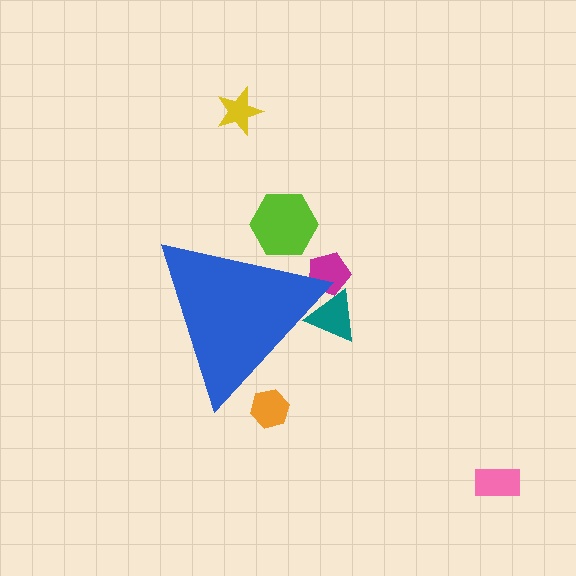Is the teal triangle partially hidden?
Yes, the teal triangle is partially hidden behind the blue triangle.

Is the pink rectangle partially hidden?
No, the pink rectangle is fully visible.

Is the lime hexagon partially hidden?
Yes, the lime hexagon is partially hidden behind the blue triangle.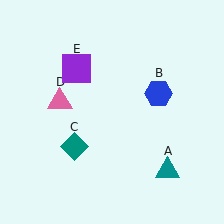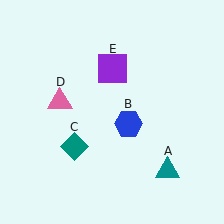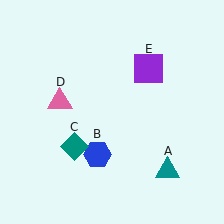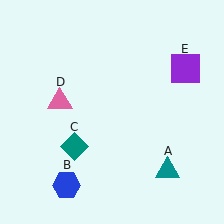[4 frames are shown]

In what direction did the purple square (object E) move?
The purple square (object E) moved right.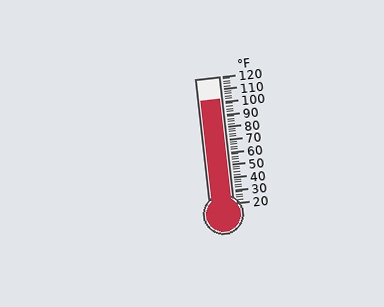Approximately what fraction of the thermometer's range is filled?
The thermometer is filled to approximately 80% of its range.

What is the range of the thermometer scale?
The thermometer scale ranges from 20°F to 120°F.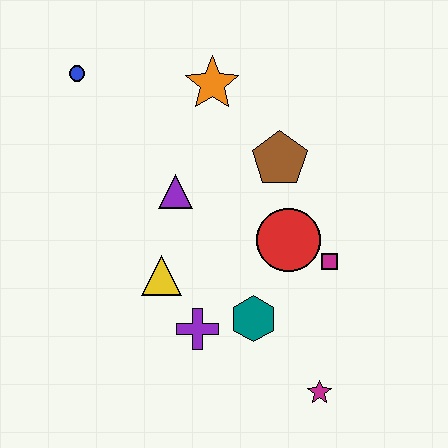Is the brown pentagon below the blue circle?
Yes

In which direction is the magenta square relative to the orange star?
The magenta square is below the orange star.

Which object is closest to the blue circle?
The orange star is closest to the blue circle.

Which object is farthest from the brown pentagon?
The magenta star is farthest from the brown pentagon.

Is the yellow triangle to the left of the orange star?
Yes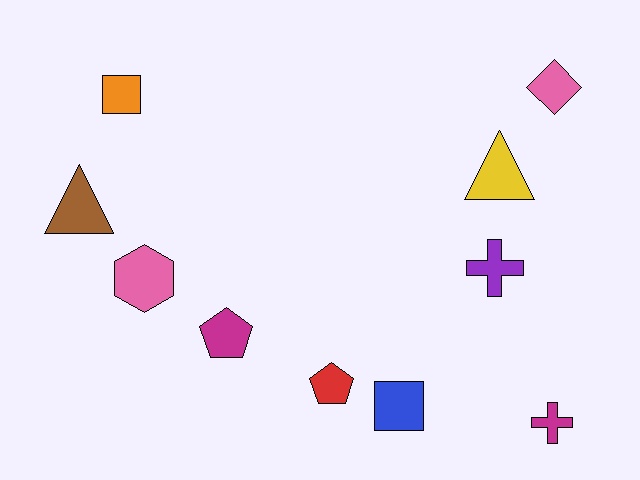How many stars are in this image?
There are no stars.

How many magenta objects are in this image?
There are 2 magenta objects.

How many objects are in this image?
There are 10 objects.